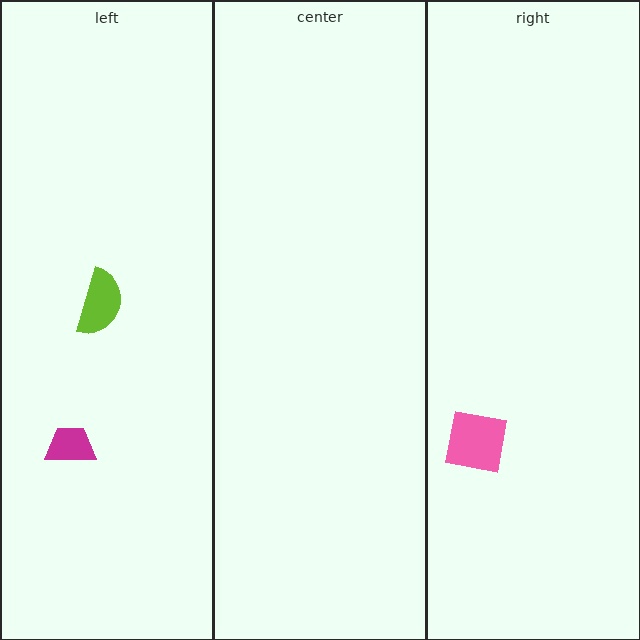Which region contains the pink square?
The right region.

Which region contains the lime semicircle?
The left region.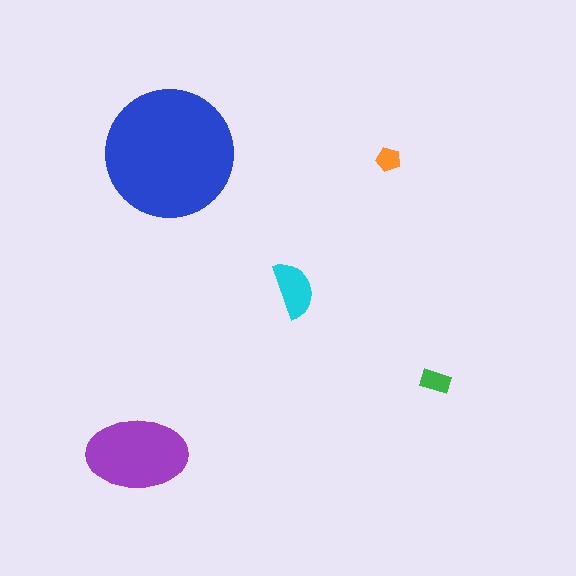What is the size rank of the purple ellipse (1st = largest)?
2nd.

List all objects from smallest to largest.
The orange pentagon, the green rectangle, the cyan semicircle, the purple ellipse, the blue circle.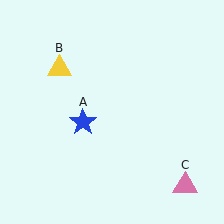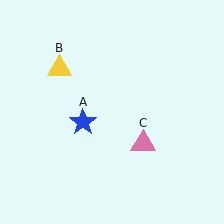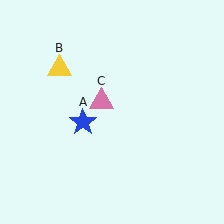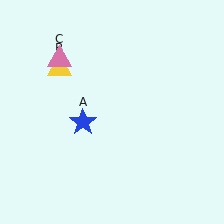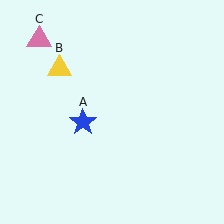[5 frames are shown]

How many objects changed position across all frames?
1 object changed position: pink triangle (object C).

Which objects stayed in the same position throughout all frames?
Blue star (object A) and yellow triangle (object B) remained stationary.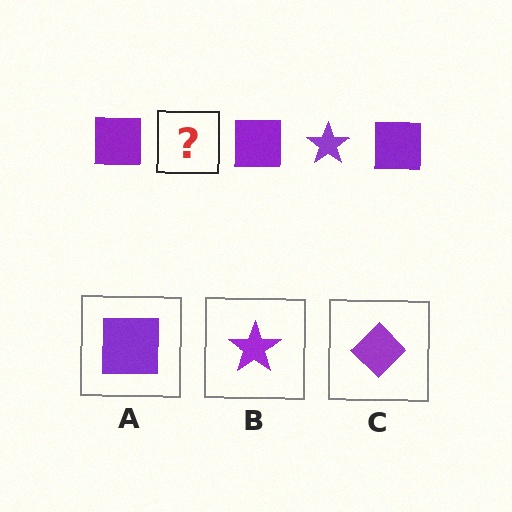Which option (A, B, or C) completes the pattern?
B.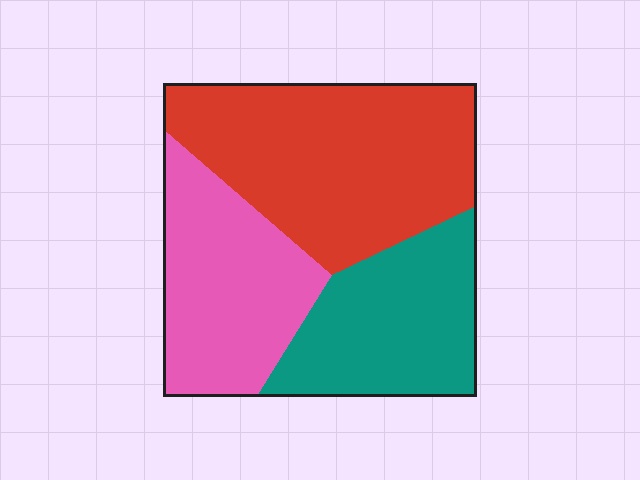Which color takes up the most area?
Red, at roughly 45%.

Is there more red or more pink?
Red.